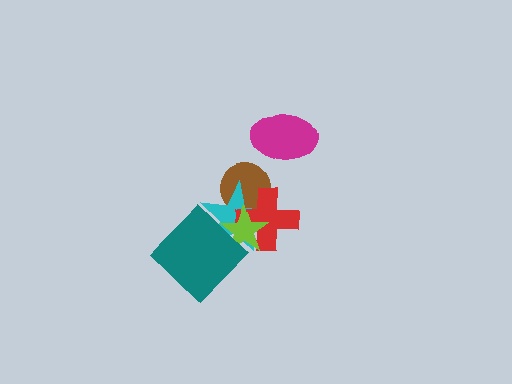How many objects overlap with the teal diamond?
2 objects overlap with the teal diamond.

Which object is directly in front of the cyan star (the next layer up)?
The red cross is directly in front of the cyan star.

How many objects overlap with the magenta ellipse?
0 objects overlap with the magenta ellipse.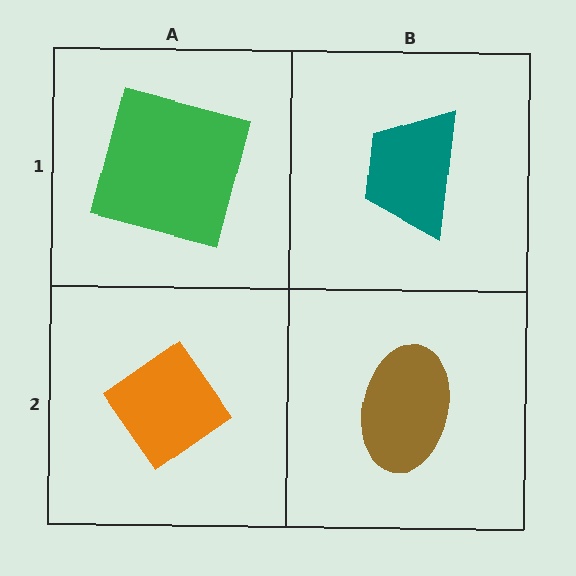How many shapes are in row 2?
2 shapes.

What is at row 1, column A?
A green square.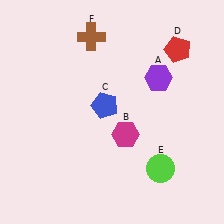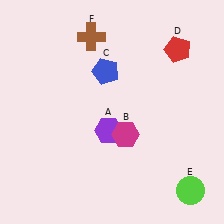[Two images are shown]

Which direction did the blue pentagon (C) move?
The blue pentagon (C) moved up.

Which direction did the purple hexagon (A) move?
The purple hexagon (A) moved down.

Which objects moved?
The objects that moved are: the purple hexagon (A), the blue pentagon (C), the lime circle (E).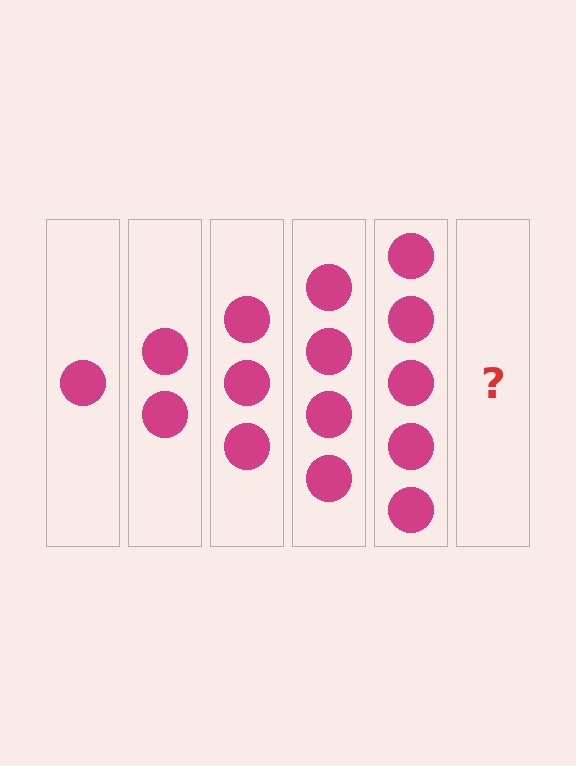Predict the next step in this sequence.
The next step is 6 circles.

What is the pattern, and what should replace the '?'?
The pattern is that each step adds one more circle. The '?' should be 6 circles.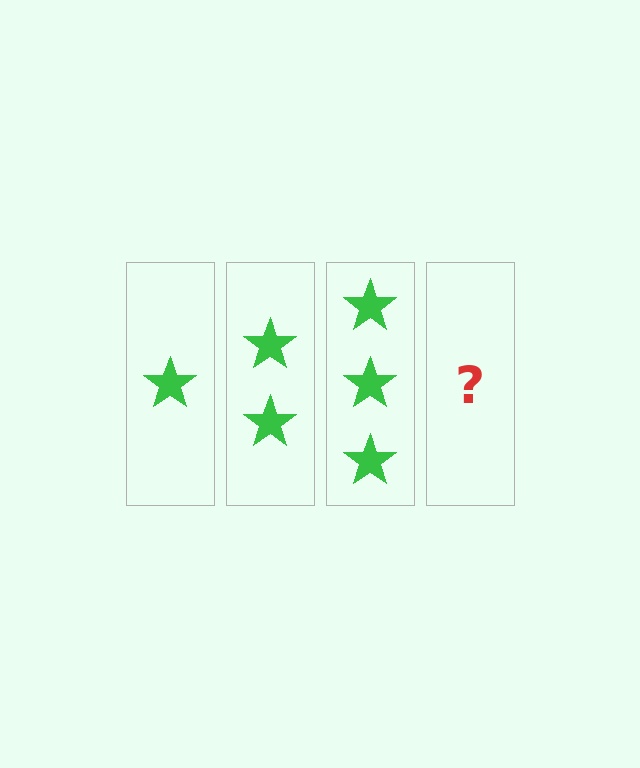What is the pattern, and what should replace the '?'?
The pattern is that each step adds one more star. The '?' should be 4 stars.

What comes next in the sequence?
The next element should be 4 stars.